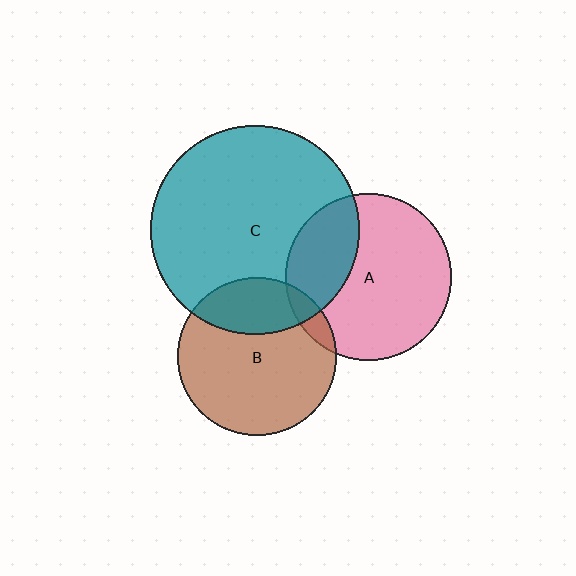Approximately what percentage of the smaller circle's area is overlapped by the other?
Approximately 25%.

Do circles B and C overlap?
Yes.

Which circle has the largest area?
Circle C (teal).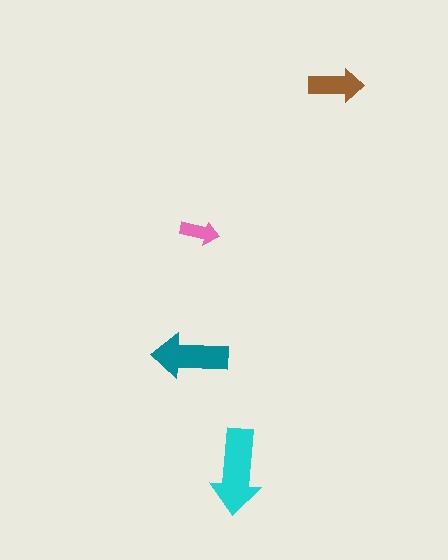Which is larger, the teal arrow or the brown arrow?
The teal one.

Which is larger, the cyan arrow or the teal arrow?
The cyan one.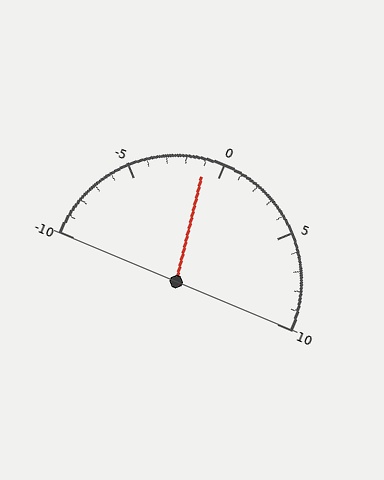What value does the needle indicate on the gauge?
The needle indicates approximately -1.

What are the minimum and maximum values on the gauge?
The gauge ranges from -10 to 10.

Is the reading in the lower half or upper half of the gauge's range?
The reading is in the lower half of the range (-10 to 10).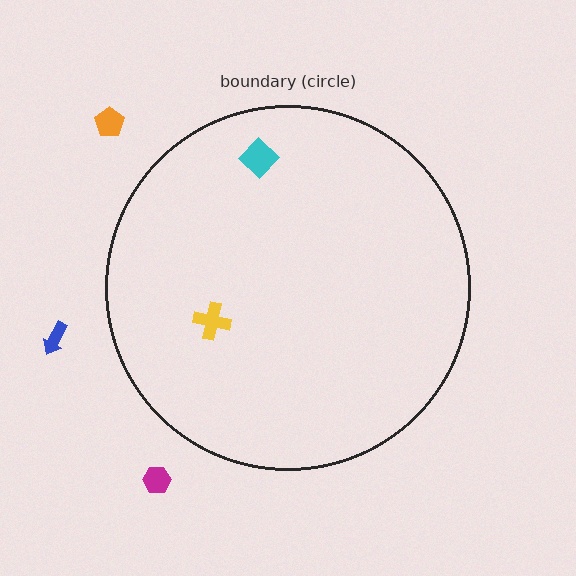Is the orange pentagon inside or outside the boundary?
Outside.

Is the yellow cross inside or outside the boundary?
Inside.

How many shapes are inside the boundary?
2 inside, 3 outside.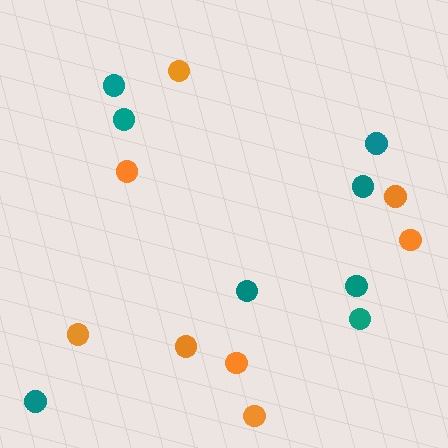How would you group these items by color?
There are 2 groups: one group of orange circles (8) and one group of teal circles (8).